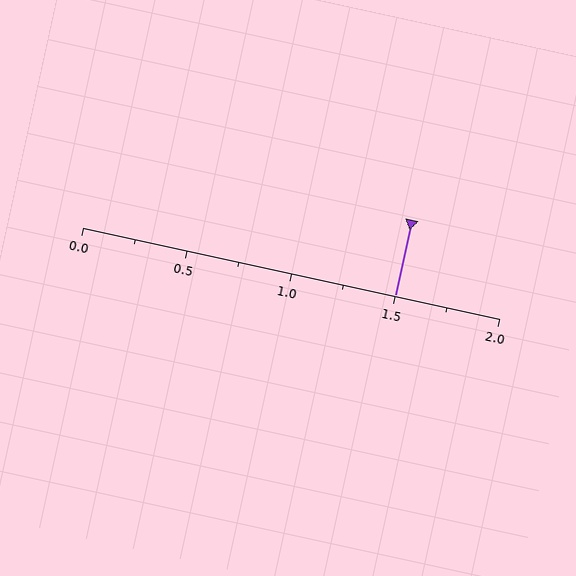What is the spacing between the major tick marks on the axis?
The major ticks are spaced 0.5 apart.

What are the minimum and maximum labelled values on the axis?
The axis runs from 0.0 to 2.0.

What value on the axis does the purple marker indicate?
The marker indicates approximately 1.5.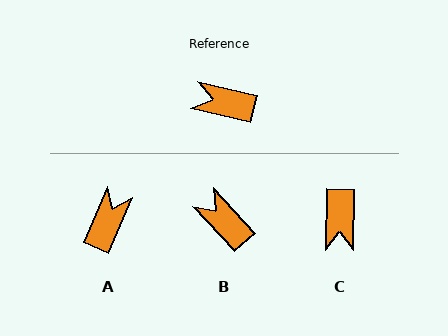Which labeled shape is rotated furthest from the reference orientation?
C, about 102 degrees away.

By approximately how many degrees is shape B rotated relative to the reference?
Approximately 34 degrees clockwise.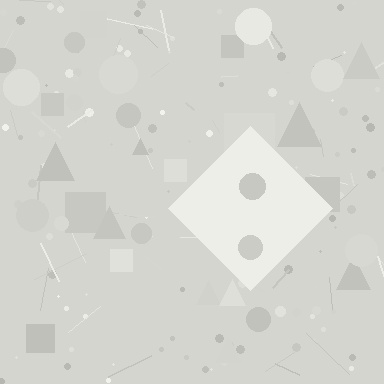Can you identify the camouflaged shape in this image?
The camouflaged shape is a diamond.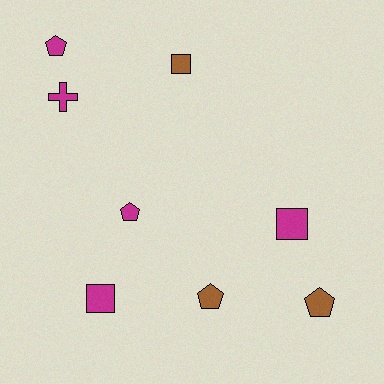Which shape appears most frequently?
Pentagon, with 4 objects.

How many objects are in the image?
There are 8 objects.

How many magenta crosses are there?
There is 1 magenta cross.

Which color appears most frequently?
Magenta, with 5 objects.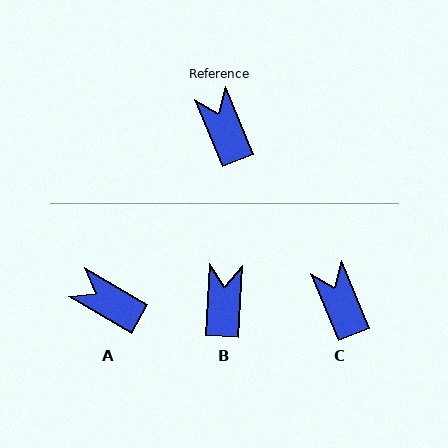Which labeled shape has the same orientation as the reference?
C.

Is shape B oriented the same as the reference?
No, it is off by about 26 degrees.